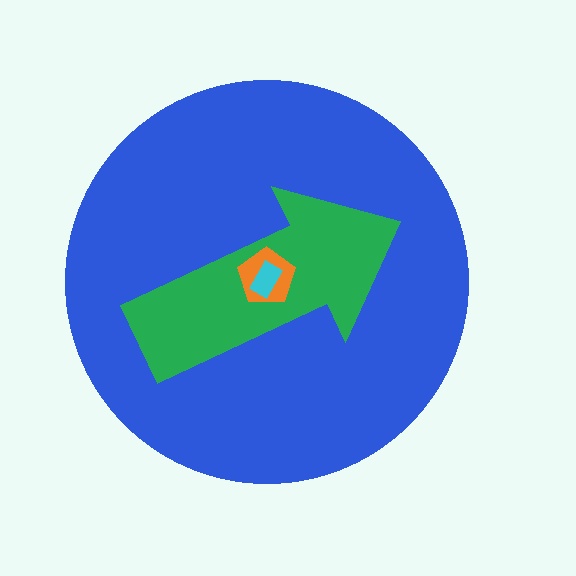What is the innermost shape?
The cyan rectangle.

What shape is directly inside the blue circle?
The green arrow.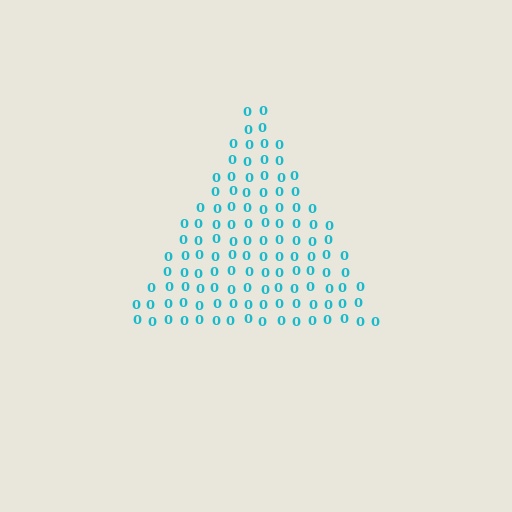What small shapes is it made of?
It is made of small digit 0's.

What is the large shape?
The large shape is a triangle.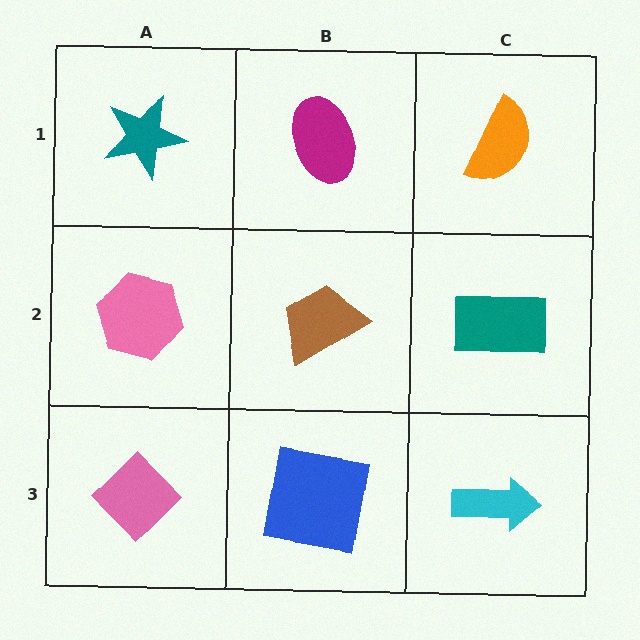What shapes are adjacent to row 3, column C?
A teal rectangle (row 2, column C), a blue square (row 3, column B).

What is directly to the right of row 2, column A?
A brown trapezoid.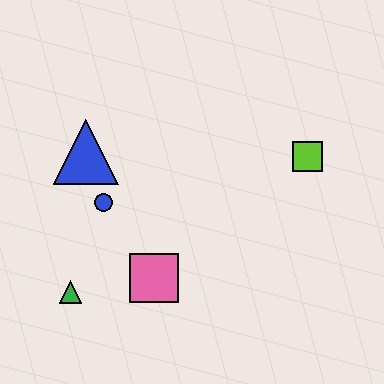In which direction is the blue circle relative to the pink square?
The blue circle is above the pink square.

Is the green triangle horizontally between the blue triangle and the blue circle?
No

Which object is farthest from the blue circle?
The lime square is farthest from the blue circle.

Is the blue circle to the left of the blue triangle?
No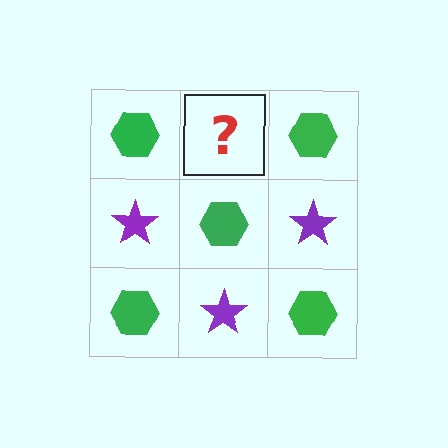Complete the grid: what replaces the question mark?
The question mark should be replaced with a purple star.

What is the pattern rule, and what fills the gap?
The rule is that it alternates green hexagon and purple star in a checkerboard pattern. The gap should be filled with a purple star.